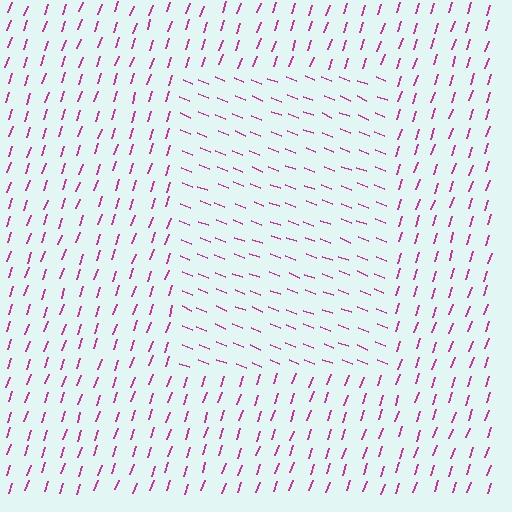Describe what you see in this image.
The image is filled with small magenta line segments. A rectangle region in the image has lines oriented differently from the surrounding lines, creating a visible texture boundary.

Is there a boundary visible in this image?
Yes, there is a texture boundary formed by a change in line orientation.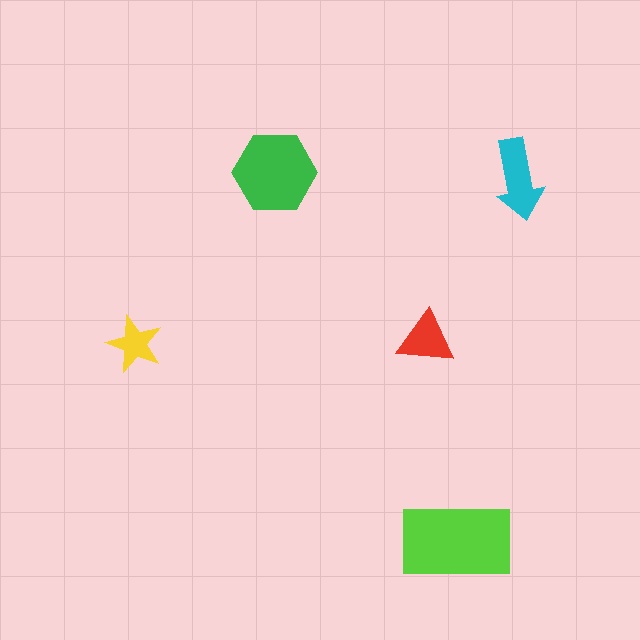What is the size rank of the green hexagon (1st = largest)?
2nd.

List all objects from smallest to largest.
The yellow star, the red triangle, the cyan arrow, the green hexagon, the lime rectangle.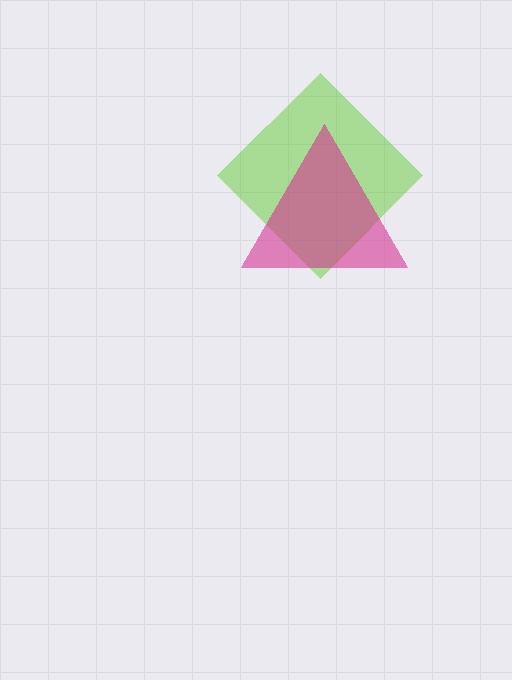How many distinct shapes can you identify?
There are 2 distinct shapes: a lime diamond, a magenta triangle.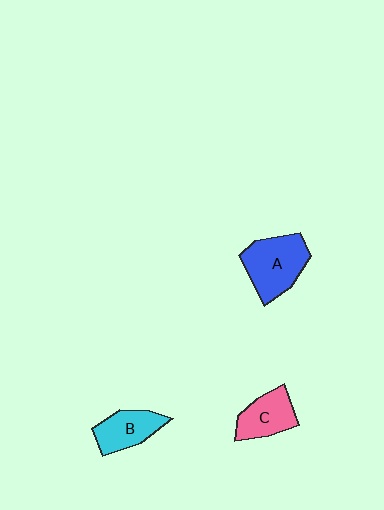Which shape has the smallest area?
Shape B (cyan).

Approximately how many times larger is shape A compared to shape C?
Approximately 1.4 times.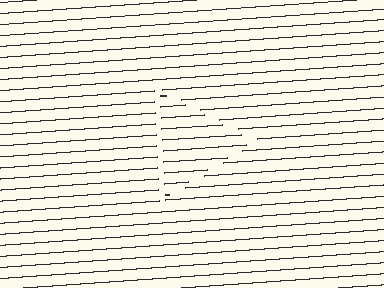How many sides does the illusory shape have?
3 sides — the line-ends trace a triangle.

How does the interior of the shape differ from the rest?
The interior of the shape contains the same grating, shifted by half a period — the contour is defined by the phase discontinuity where line-ends from the inner and outer gratings abut.